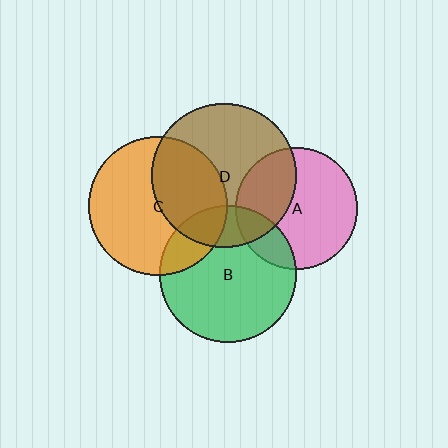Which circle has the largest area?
Circle D (brown).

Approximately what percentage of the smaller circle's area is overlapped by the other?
Approximately 35%.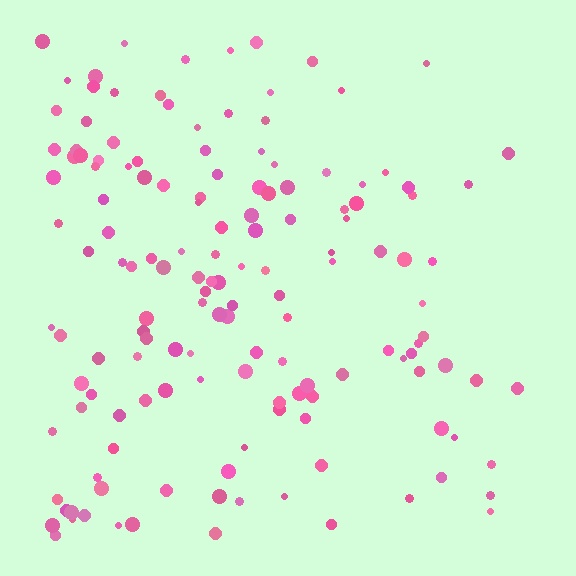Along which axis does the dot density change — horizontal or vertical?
Horizontal.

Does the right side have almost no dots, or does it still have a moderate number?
Still a moderate number, just noticeably fewer than the left.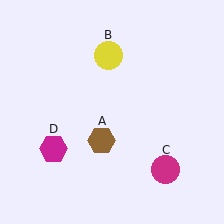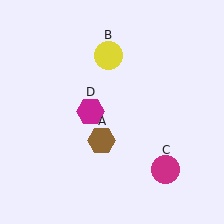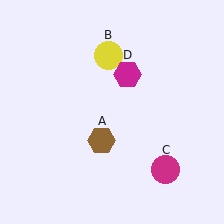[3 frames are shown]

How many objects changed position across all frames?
1 object changed position: magenta hexagon (object D).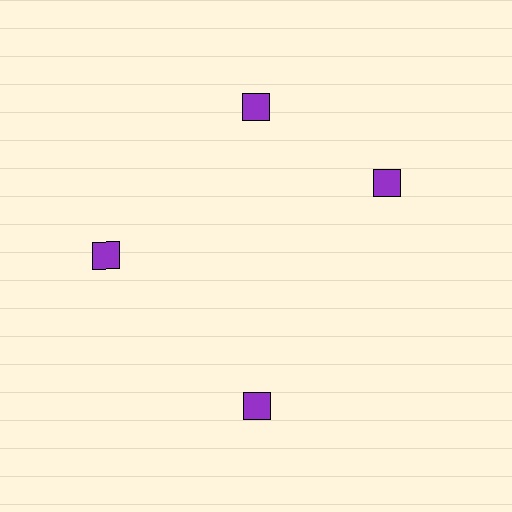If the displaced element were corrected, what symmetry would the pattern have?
It would have 4-fold rotational symmetry — the pattern would map onto itself every 90 degrees.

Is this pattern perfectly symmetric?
No. The 4 purple diamonds are arranged in a ring, but one element near the 3 o'clock position is rotated out of alignment along the ring, breaking the 4-fold rotational symmetry.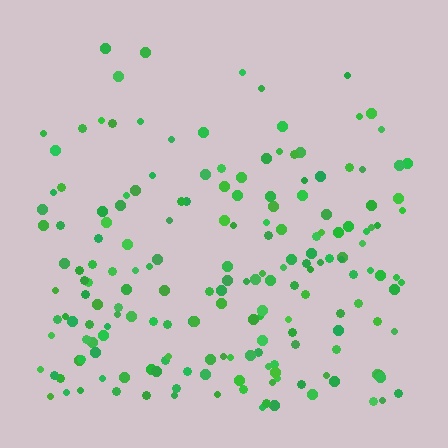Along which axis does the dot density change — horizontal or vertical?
Vertical.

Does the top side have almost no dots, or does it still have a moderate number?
Still a moderate number, just noticeably fewer than the bottom.